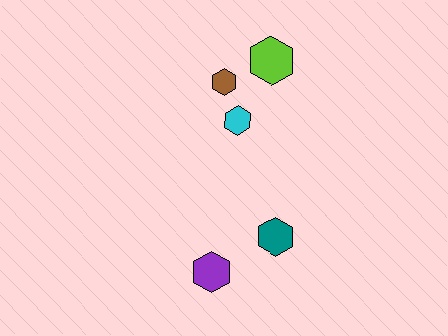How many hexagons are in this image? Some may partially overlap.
There are 5 hexagons.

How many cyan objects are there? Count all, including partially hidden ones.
There is 1 cyan object.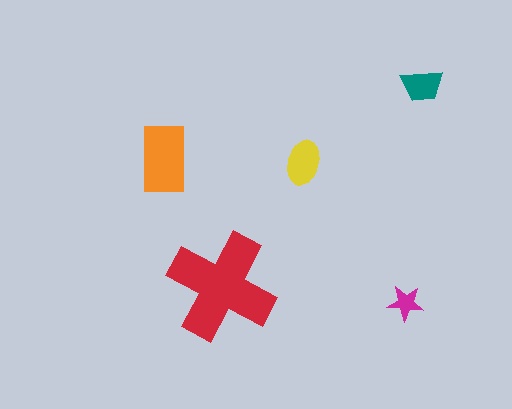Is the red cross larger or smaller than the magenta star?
Larger.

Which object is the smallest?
The magenta star.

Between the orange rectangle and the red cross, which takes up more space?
The red cross.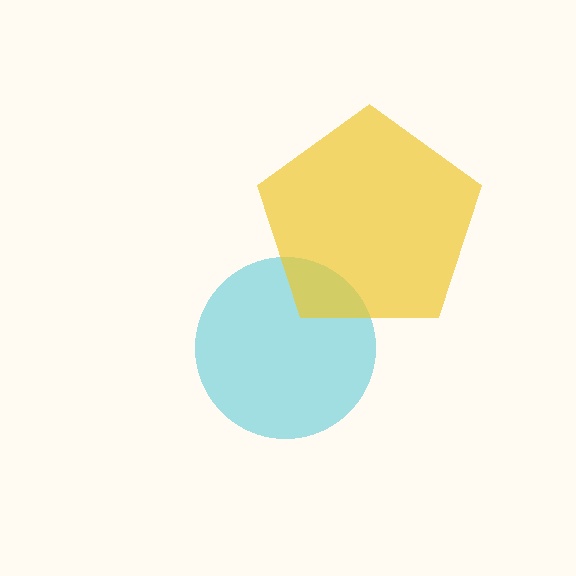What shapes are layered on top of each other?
The layered shapes are: a cyan circle, a yellow pentagon.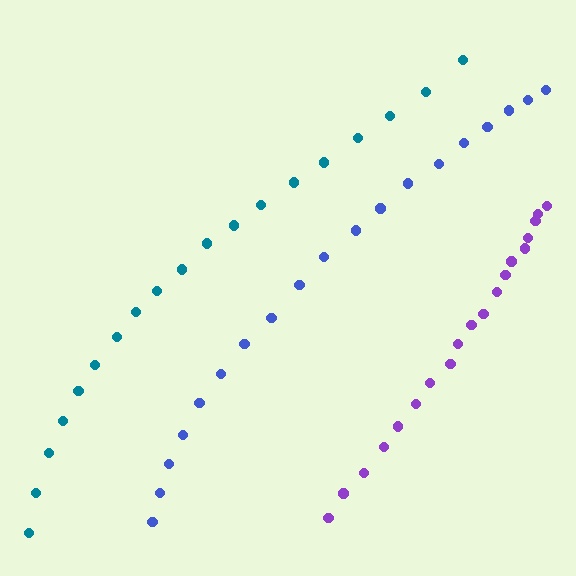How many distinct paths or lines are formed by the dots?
There are 3 distinct paths.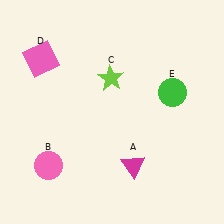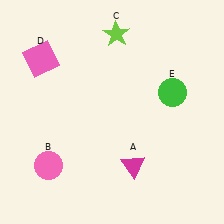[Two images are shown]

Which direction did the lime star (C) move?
The lime star (C) moved up.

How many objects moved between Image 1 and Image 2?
1 object moved between the two images.